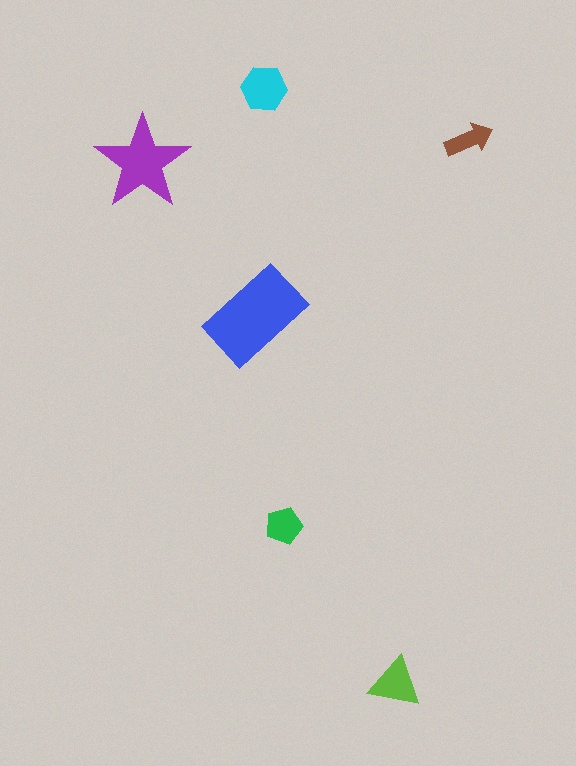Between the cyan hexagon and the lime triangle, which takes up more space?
The cyan hexagon.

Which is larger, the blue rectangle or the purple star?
The blue rectangle.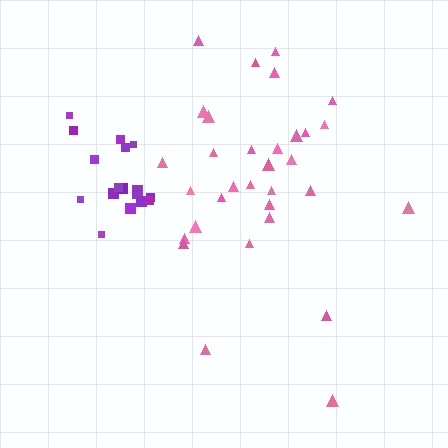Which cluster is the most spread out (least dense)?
Pink.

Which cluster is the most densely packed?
Purple.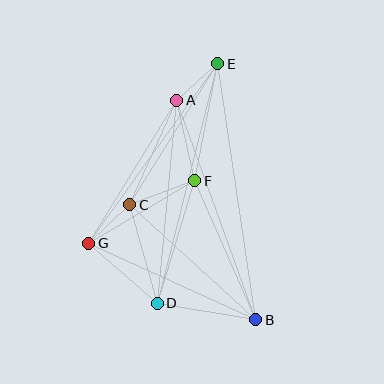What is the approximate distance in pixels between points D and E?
The distance between D and E is approximately 247 pixels.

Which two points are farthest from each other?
Points B and E are farthest from each other.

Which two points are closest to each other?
Points A and E are closest to each other.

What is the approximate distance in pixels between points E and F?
The distance between E and F is approximately 119 pixels.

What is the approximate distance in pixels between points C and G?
The distance between C and G is approximately 56 pixels.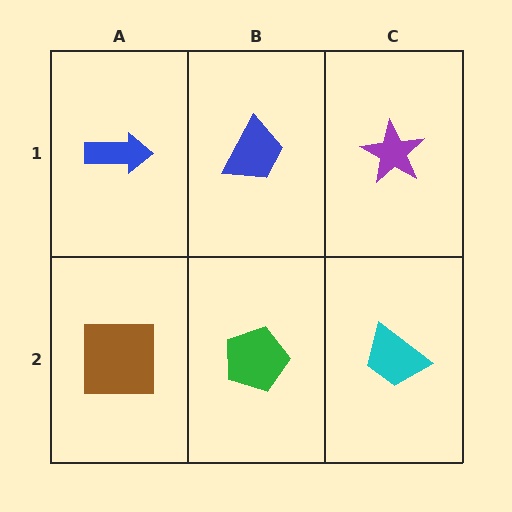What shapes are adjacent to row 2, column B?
A blue trapezoid (row 1, column B), a brown square (row 2, column A), a cyan trapezoid (row 2, column C).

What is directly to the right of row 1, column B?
A purple star.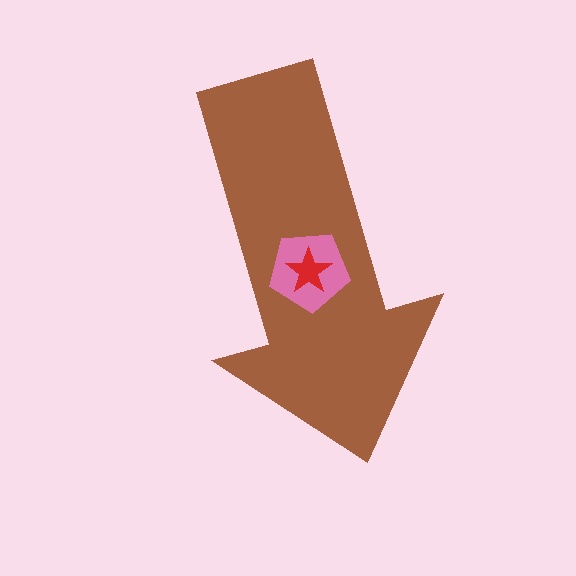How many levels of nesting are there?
3.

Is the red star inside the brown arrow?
Yes.